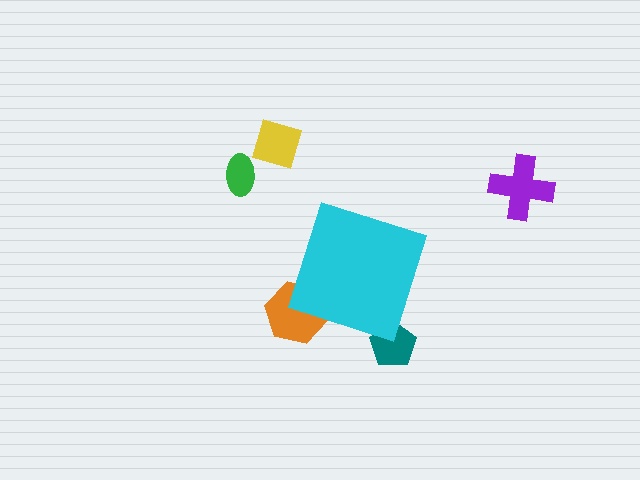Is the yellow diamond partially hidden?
No, the yellow diamond is fully visible.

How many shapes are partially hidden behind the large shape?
2 shapes are partially hidden.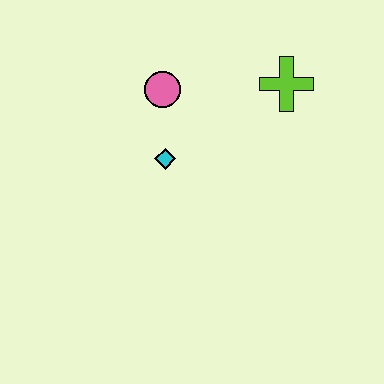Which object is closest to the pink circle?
The cyan diamond is closest to the pink circle.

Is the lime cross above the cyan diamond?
Yes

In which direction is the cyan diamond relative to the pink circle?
The cyan diamond is below the pink circle.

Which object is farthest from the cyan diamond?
The lime cross is farthest from the cyan diamond.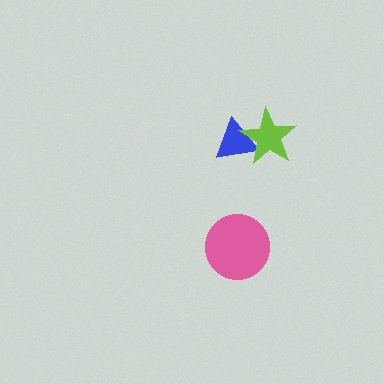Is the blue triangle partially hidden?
Yes, it is partially covered by another shape.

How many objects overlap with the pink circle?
0 objects overlap with the pink circle.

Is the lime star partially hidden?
No, no other shape covers it.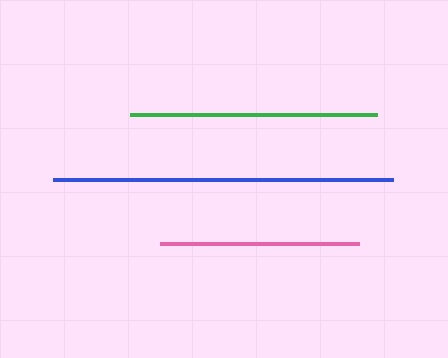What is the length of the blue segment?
The blue segment is approximately 341 pixels long.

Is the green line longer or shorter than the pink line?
The green line is longer than the pink line.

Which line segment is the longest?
The blue line is the longest at approximately 341 pixels.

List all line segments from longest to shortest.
From longest to shortest: blue, green, pink.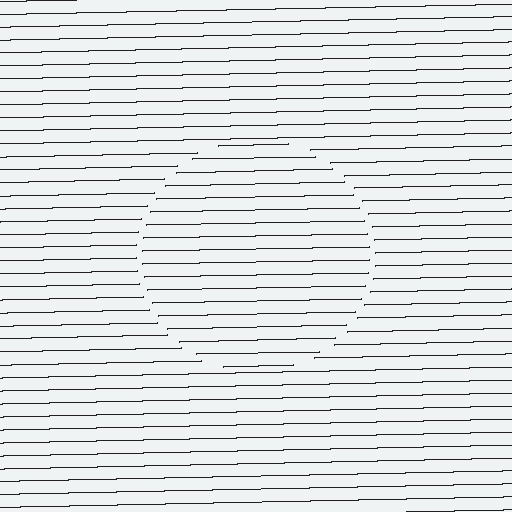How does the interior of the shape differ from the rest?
The interior of the shape contains the same grating, shifted by half a period — the contour is defined by the phase discontinuity where line-ends from the inner and outer gratings abut.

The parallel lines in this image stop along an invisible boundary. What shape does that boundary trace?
An illusory circle. The interior of the shape contains the same grating, shifted by half a period — the contour is defined by the phase discontinuity where line-ends from the inner and outer gratings abut.